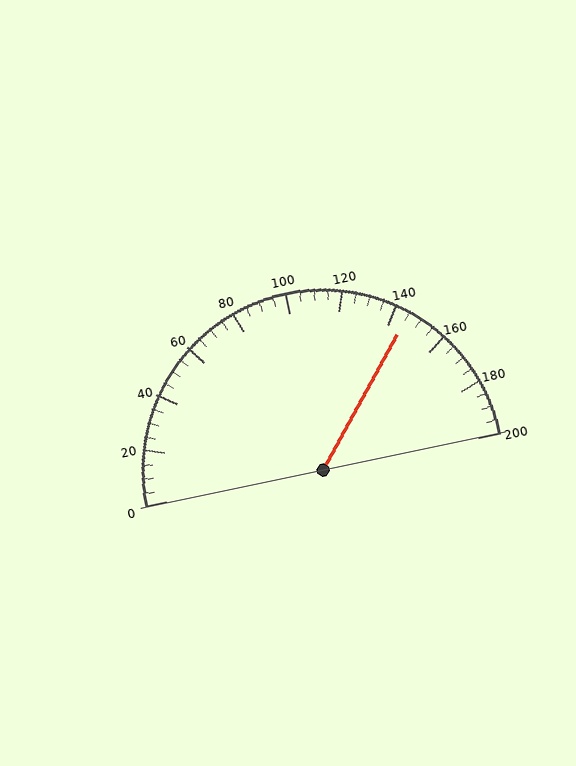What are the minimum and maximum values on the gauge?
The gauge ranges from 0 to 200.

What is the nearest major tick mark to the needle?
The nearest major tick mark is 140.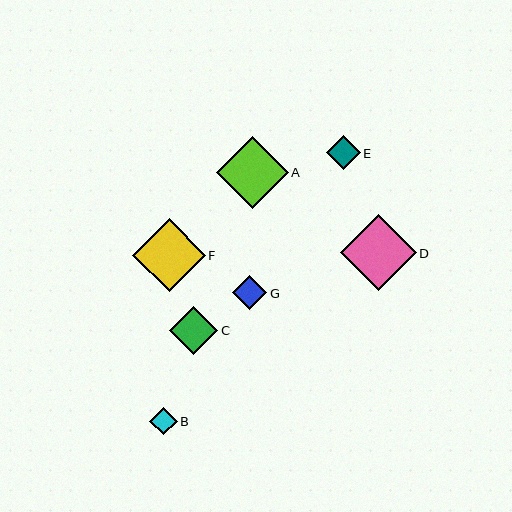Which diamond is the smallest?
Diamond B is the smallest with a size of approximately 28 pixels.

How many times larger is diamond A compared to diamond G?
Diamond A is approximately 2.1 times the size of diamond G.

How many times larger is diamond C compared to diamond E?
Diamond C is approximately 1.4 times the size of diamond E.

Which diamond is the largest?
Diamond D is the largest with a size of approximately 76 pixels.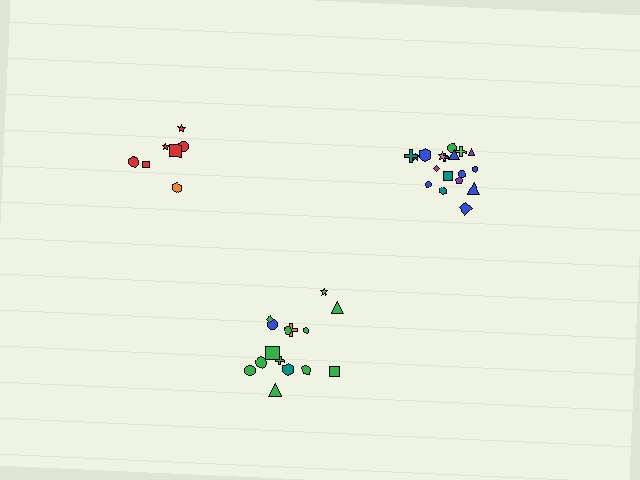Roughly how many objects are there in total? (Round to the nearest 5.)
Roughly 40 objects in total.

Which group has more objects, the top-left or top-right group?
The top-right group.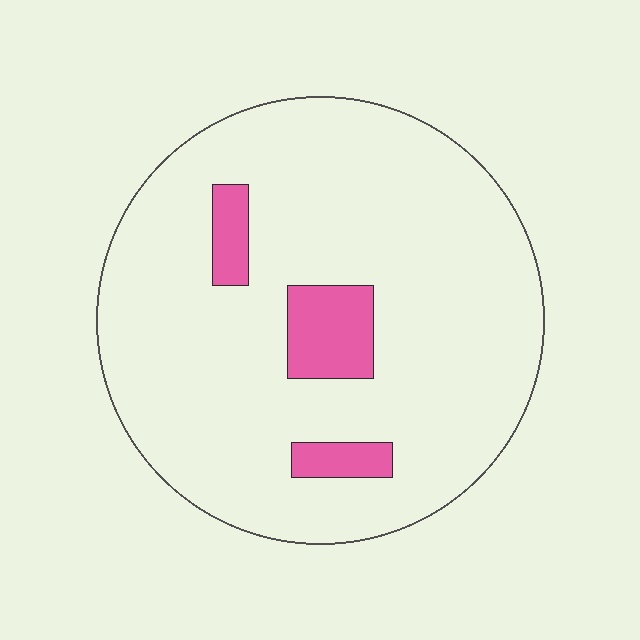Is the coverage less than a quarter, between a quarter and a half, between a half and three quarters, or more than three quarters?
Less than a quarter.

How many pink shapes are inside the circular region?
3.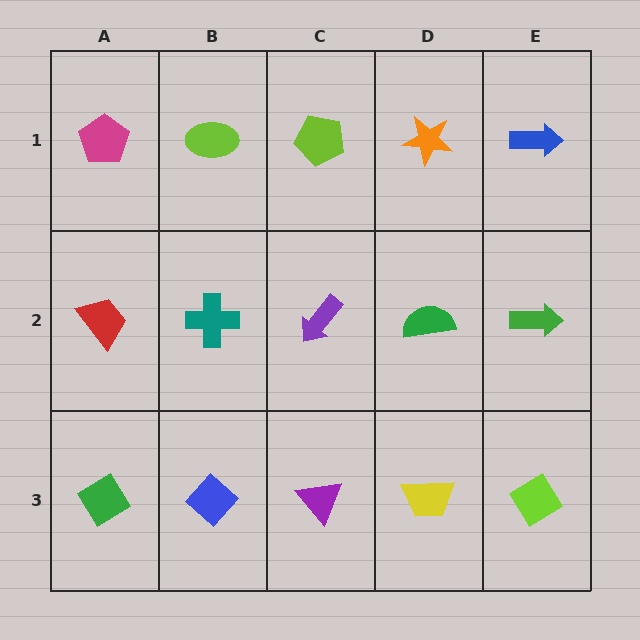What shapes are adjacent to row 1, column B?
A teal cross (row 2, column B), a magenta pentagon (row 1, column A), a lime pentagon (row 1, column C).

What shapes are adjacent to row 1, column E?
A green arrow (row 2, column E), an orange star (row 1, column D).